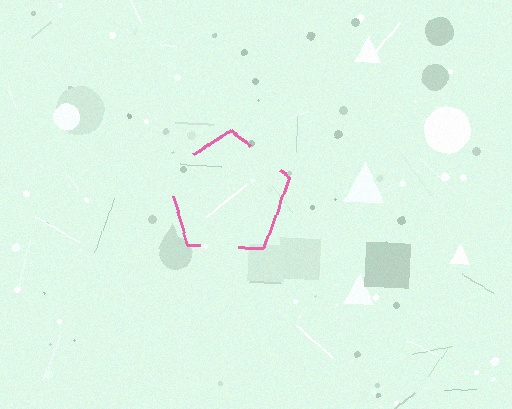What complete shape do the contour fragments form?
The contour fragments form a pentagon.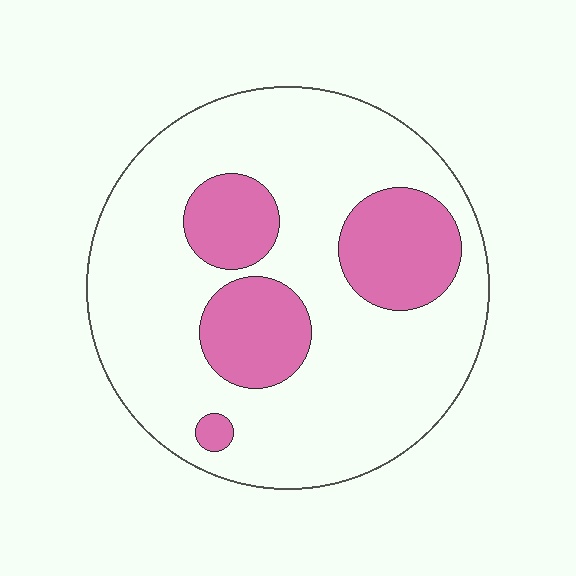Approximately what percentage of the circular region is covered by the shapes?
Approximately 25%.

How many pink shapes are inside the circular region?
4.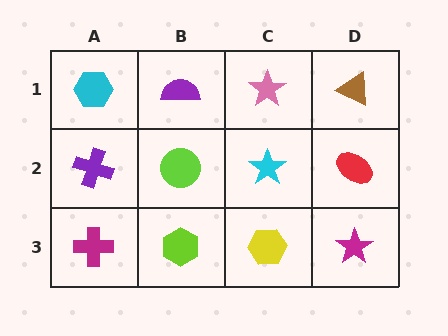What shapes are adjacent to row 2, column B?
A purple semicircle (row 1, column B), a lime hexagon (row 3, column B), a purple cross (row 2, column A), a cyan star (row 2, column C).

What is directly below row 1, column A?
A purple cross.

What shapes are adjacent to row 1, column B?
A lime circle (row 2, column B), a cyan hexagon (row 1, column A), a pink star (row 1, column C).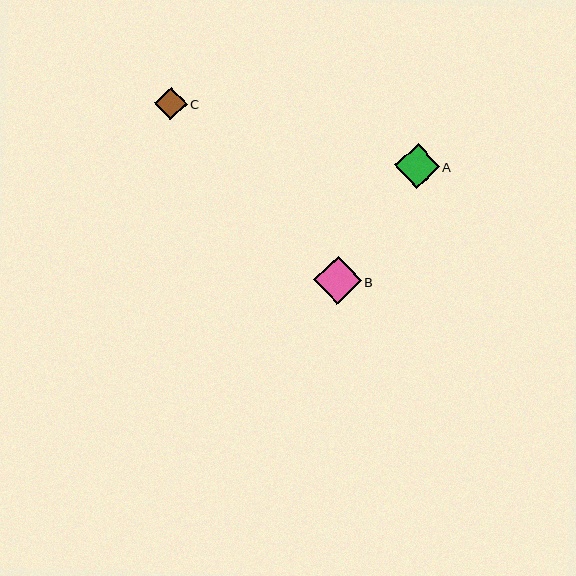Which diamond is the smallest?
Diamond C is the smallest with a size of approximately 33 pixels.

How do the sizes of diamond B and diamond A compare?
Diamond B and diamond A are approximately the same size.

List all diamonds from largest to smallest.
From largest to smallest: B, A, C.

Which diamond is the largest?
Diamond B is the largest with a size of approximately 48 pixels.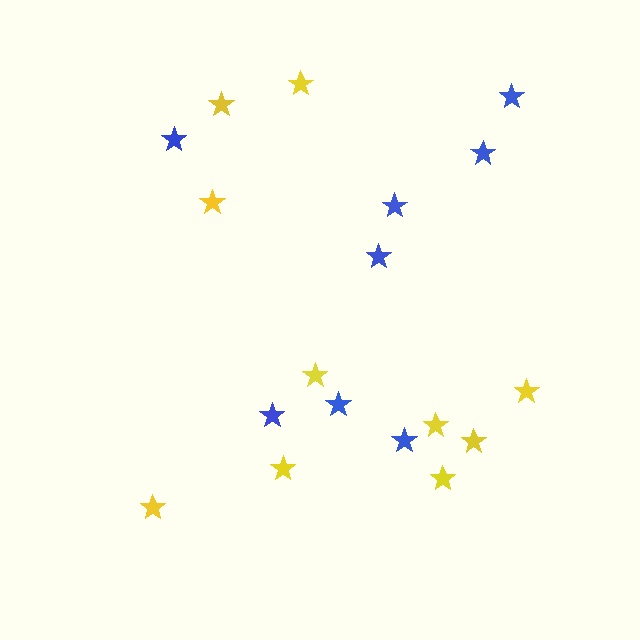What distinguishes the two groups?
There are 2 groups: one group of blue stars (8) and one group of yellow stars (10).